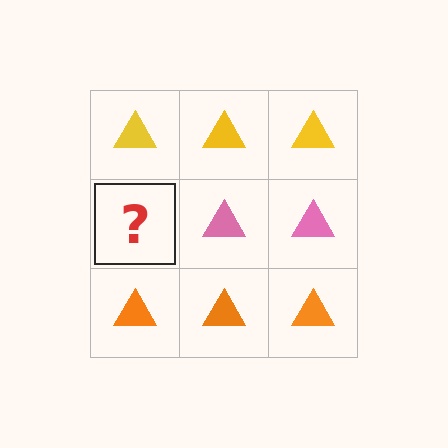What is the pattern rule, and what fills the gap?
The rule is that each row has a consistent color. The gap should be filled with a pink triangle.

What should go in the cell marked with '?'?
The missing cell should contain a pink triangle.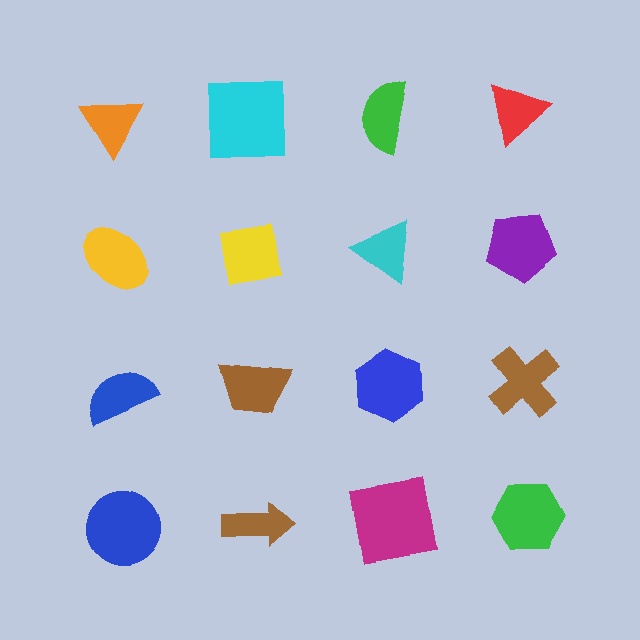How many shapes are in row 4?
4 shapes.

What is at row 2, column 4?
A purple pentagon.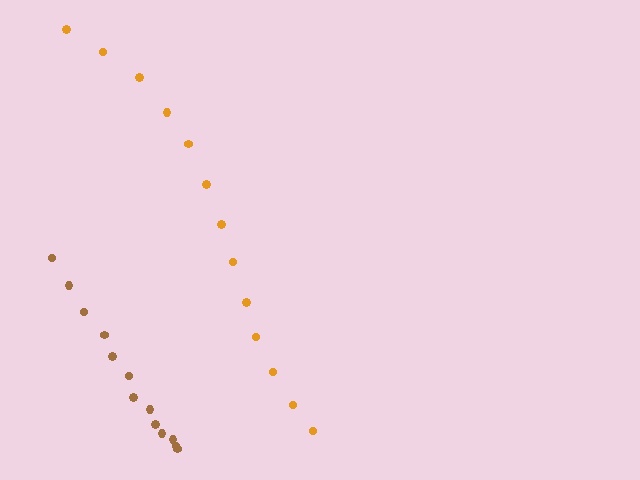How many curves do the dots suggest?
There are 2 distinct paths.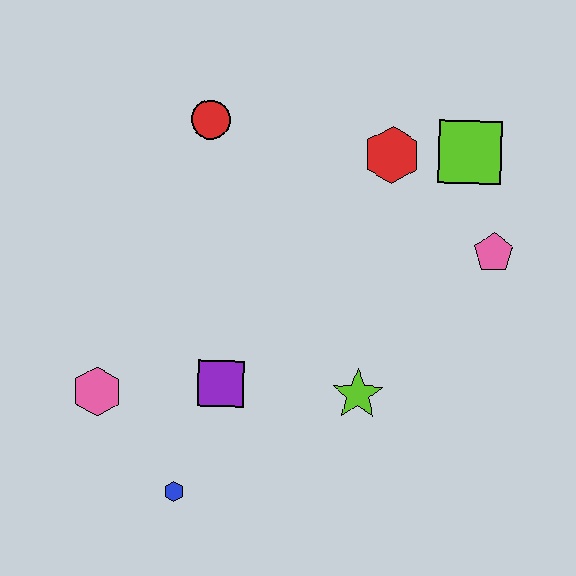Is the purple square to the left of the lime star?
Yes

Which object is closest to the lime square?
The red hexagon is closest to the lime square.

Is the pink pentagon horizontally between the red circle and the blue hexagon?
No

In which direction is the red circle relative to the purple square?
The red circle is above the purple square.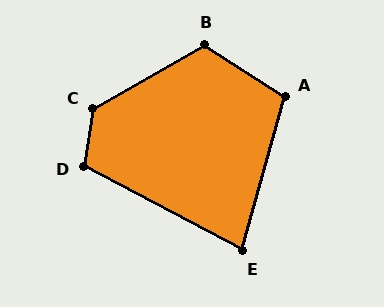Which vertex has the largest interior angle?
C, at approximately 128 degrees.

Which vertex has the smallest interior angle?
E, at approximately 78 degrees.